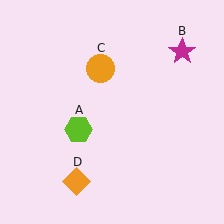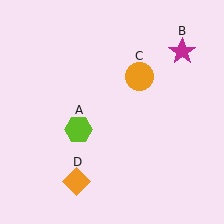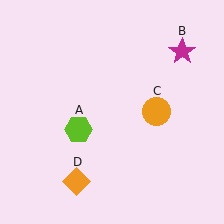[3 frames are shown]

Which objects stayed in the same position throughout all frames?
Lime hexagon (object A) and magenta star (object B) and orange diamond (object D) remained stationary.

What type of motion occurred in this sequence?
The orange circle (object C) rotated clockwise around the center of the scene.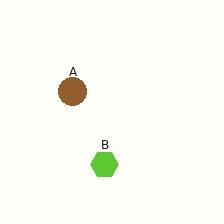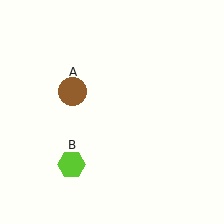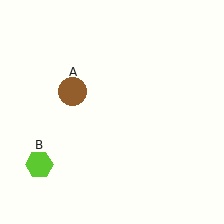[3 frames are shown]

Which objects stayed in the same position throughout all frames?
Brown circle (object A) remained stationary.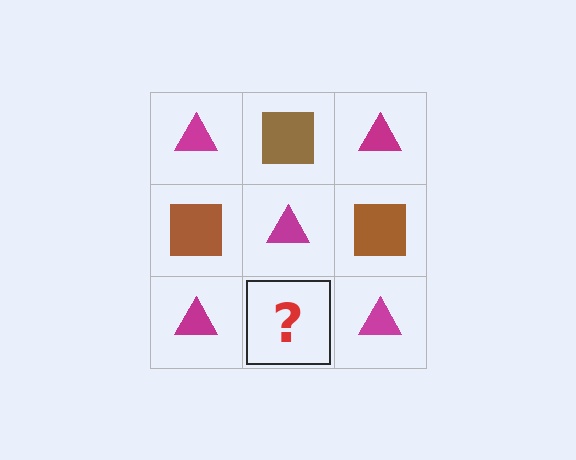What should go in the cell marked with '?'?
The missing cell should contain a brown square.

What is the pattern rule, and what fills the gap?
The rule is that it alternates magenta triangle and brown square in a checkerboard pattern. The gap should be filled with a brown square.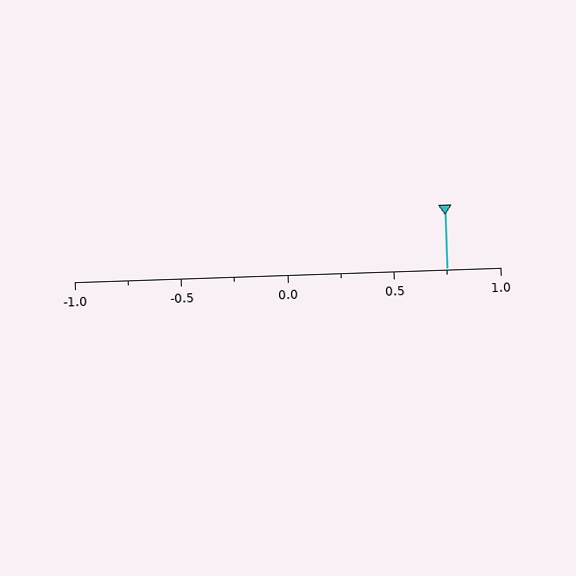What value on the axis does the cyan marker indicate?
The marker indicates approximately 0.75.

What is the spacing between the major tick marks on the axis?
The major ticks are spaced 0.5 apart.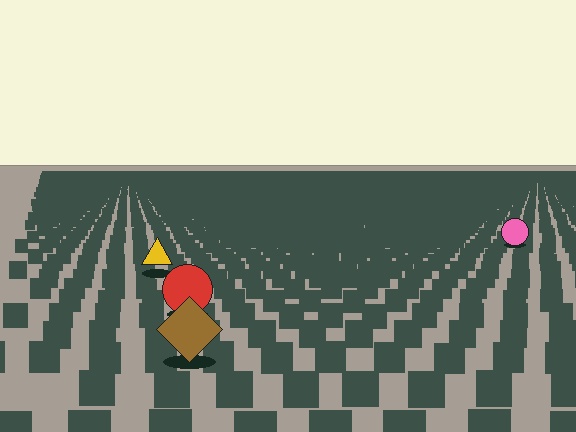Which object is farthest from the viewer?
The pink circle is farthest from the viewer. It appears smaller and the ground texture around it is denser.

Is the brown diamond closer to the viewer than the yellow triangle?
Yes. The brown diamond is closer — you can tell from the texture gradient: the ground texture is coarser near it.